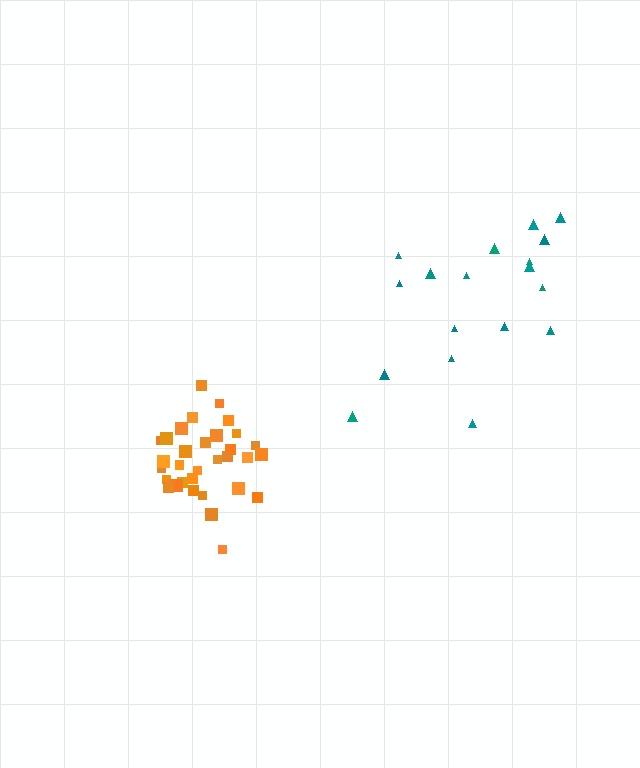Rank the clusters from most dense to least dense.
orange, teal.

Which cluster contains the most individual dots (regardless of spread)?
Orange (34).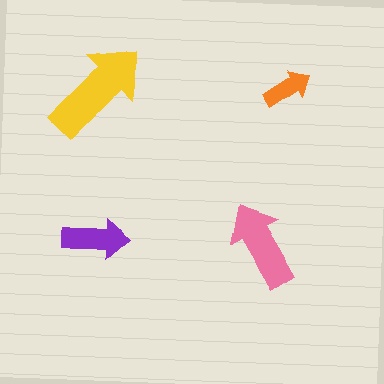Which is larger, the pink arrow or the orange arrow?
The pink one.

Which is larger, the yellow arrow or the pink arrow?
The yellow one.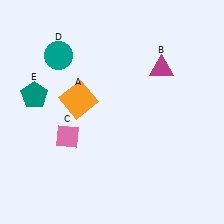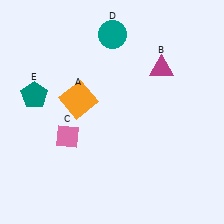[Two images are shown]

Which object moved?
The teal circle (D) moved right.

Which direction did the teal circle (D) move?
The teal circle (D) moved right.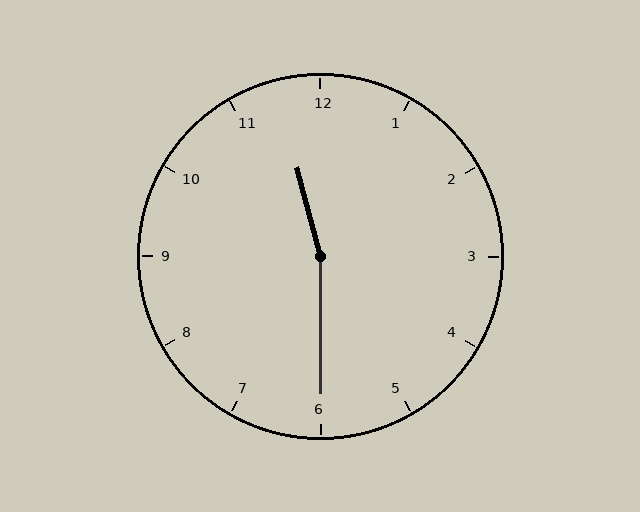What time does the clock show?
11:30.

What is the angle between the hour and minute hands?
Approximately 165 degrees.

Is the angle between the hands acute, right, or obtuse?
It is obtuse.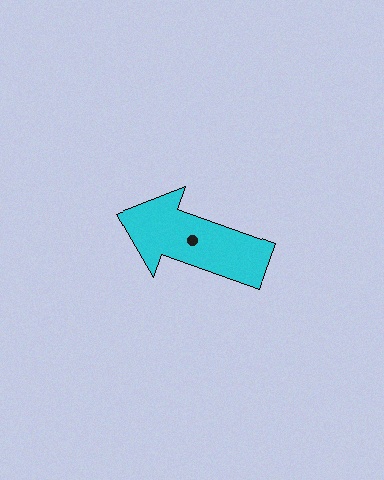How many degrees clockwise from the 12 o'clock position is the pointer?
Approximately 290 degrees.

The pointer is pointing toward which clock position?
Roughly 10 o'clock.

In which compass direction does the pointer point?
West.